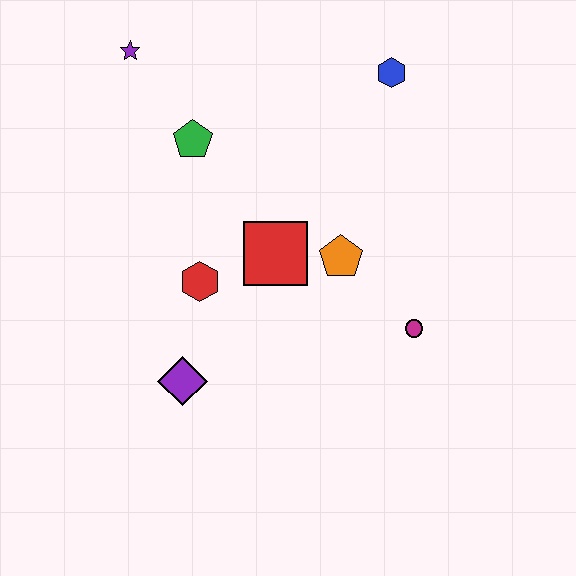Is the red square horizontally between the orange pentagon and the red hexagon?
Yes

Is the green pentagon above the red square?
Yes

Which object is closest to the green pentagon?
The purple star is closest to the green pentagon.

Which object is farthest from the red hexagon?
The blue hexagon is farthest from the red hexagon.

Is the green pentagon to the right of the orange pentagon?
No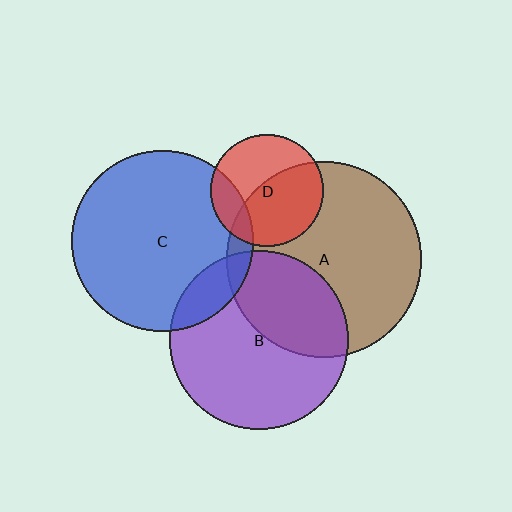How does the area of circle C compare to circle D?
Approximately 2.6 times.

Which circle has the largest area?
Circle A (brown).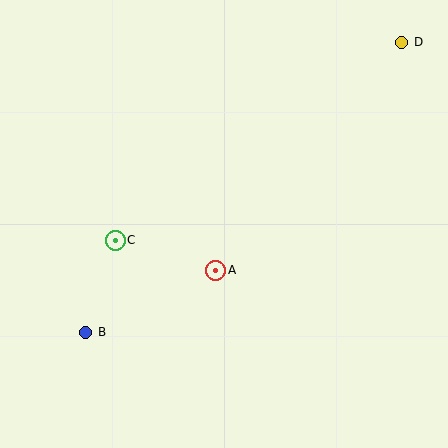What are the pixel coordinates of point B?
Point B is at (86, 332).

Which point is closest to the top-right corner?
Point D is closest to the top-right corner.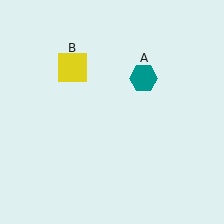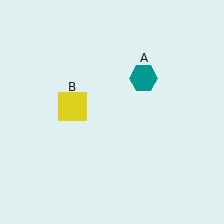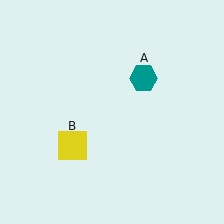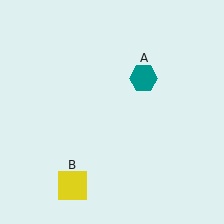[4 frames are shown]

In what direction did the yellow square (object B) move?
The yellow square (object B) moved down.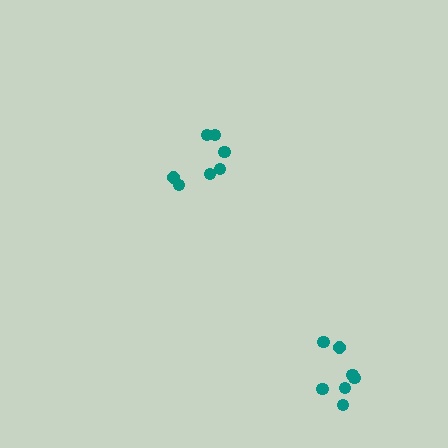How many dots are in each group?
Group 1: 7 dots, Group 2: 7 dots (14 total).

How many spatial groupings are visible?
There are 2 spatial groupings.